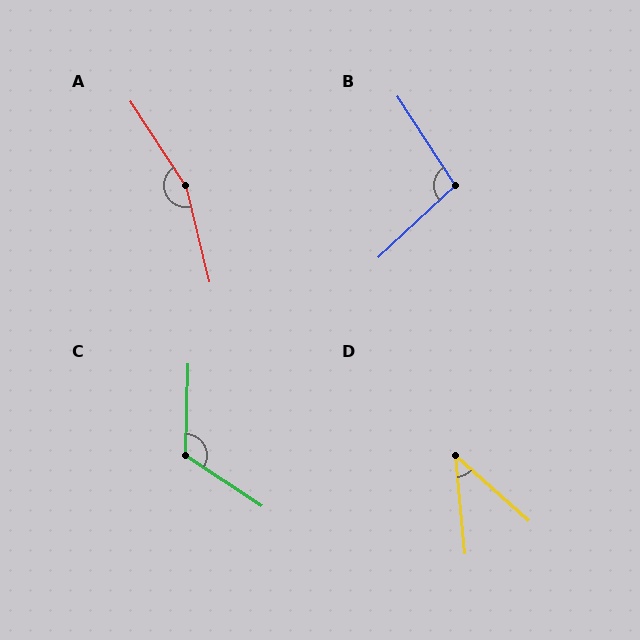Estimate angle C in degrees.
Approximately 122 degrees.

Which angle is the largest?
A, at approximately 161 degrees.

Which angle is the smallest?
D, at approximately 43 degrees.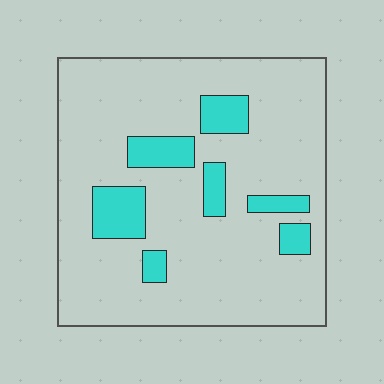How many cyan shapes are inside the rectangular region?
7.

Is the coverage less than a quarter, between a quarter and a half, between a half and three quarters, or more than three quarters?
Less than a quarter.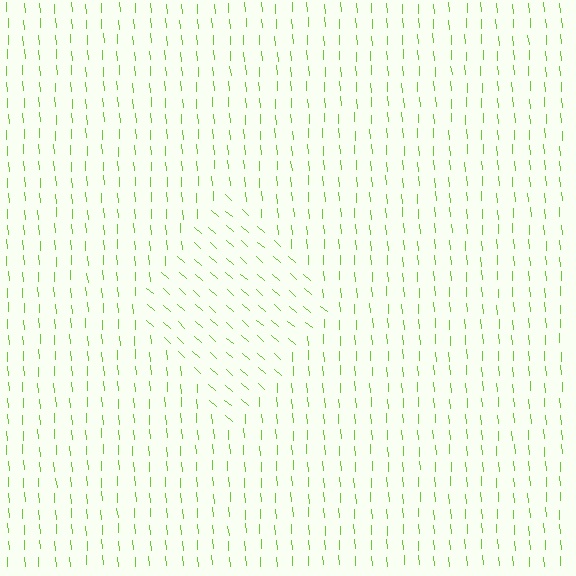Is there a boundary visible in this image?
Yes, there is a texture boundary formed by a change in line orientation.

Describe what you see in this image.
The image is filled with small lime line segments. A diamond region in the image has lines oriented differently from the surrounding lines, creating a visible texture boundary.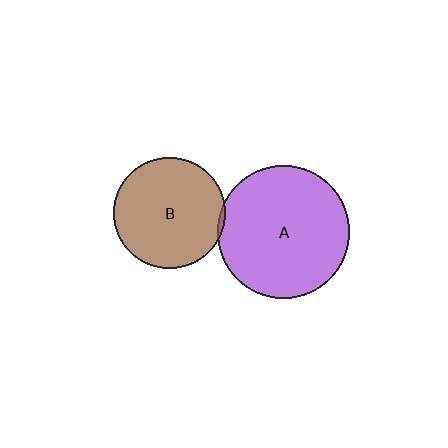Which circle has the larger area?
Circle A (purple).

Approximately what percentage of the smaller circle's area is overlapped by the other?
Approximately 5%.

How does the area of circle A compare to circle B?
Approximately 1.4 times.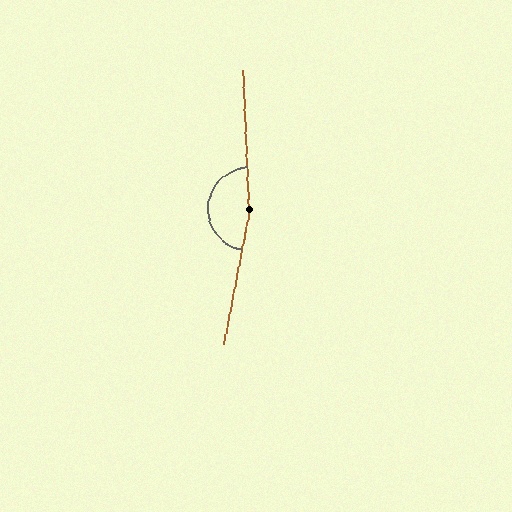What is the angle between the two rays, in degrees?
Approximately 167 degrees.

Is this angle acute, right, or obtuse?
It is obtuse.